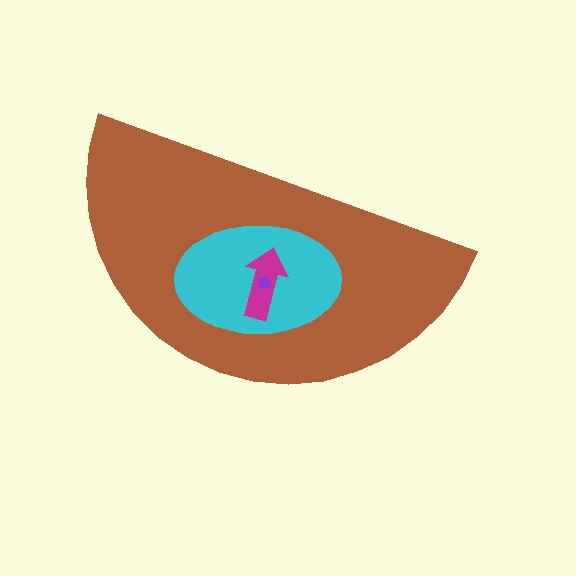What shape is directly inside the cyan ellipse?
The magenta arrow.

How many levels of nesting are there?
4.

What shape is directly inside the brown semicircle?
The cyan ellipse.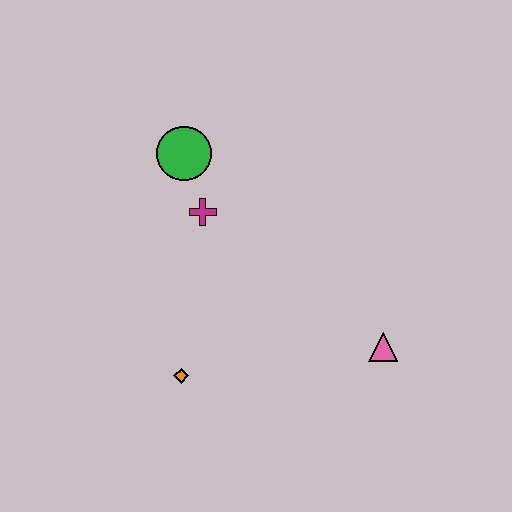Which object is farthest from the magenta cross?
The pink triangle is farthest from the magenta cross.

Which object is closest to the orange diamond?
The magenta cross is closest to the orange diamond.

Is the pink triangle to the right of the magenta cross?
Yes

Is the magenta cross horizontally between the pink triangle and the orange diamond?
Yes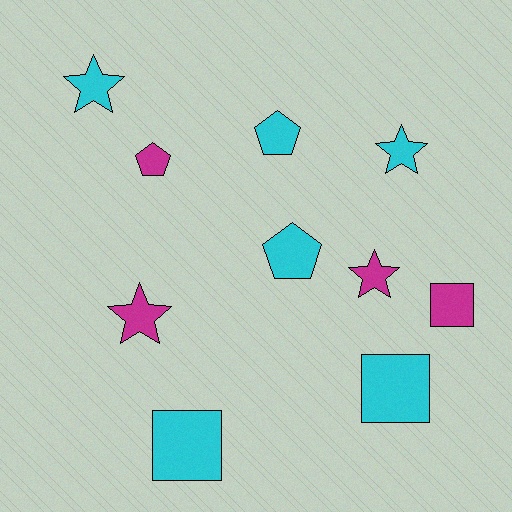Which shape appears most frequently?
Star, with 4 objects.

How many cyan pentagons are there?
There are 2 cyan pentagons.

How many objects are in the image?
There are 10 objects.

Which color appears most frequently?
Cyan, with 6 objects.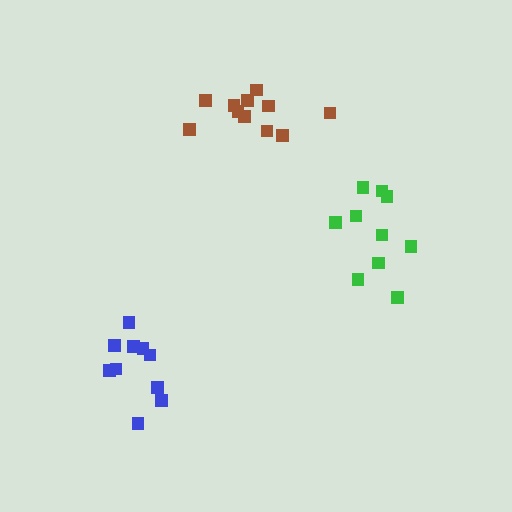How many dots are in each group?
Group 1: 11 dots, Group 2: 10 dots, Group 3: 10 dots (31 total).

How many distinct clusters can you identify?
There are 3 distinct clusters.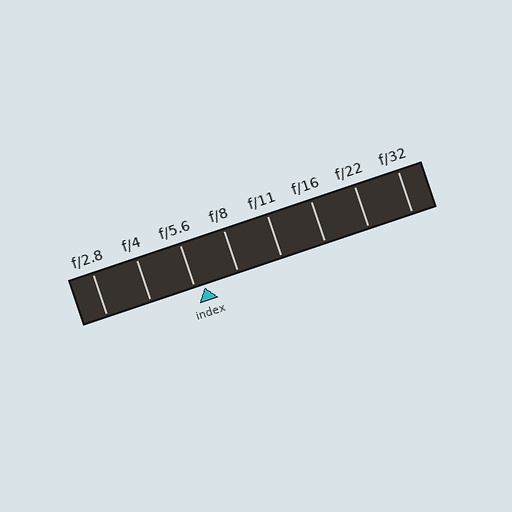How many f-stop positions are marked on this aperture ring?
There are 8 f-stop positions marked.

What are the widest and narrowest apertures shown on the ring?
The widest aperture shown is f/2.8 and the narrowest is f/32.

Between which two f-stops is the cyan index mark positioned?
The index mark is between f/5.6 and f/8.